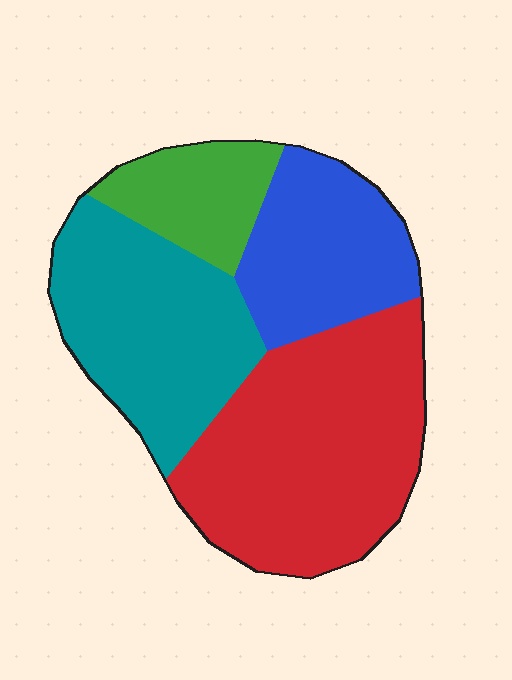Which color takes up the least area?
Green, at roughly 10%.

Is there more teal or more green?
Teal.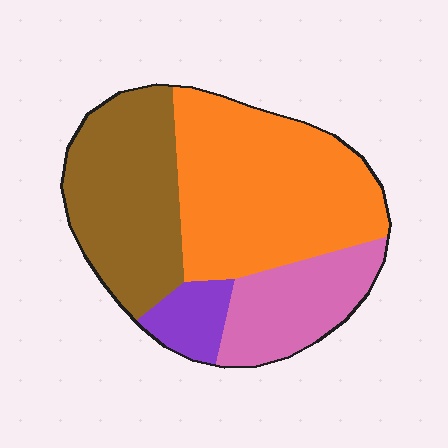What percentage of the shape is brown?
Brown takes up about one third (1/3) of the shape.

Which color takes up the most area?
Orange, at roughly 45%.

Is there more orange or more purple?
Orange.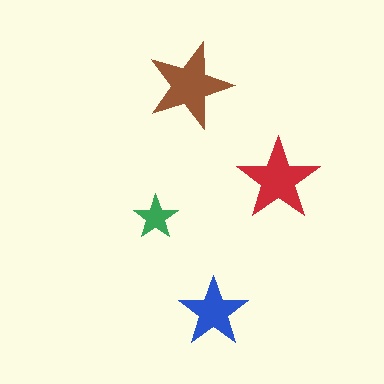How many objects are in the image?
There are 4 objects in the image.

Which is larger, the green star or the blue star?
The blue one.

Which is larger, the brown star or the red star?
The brown one.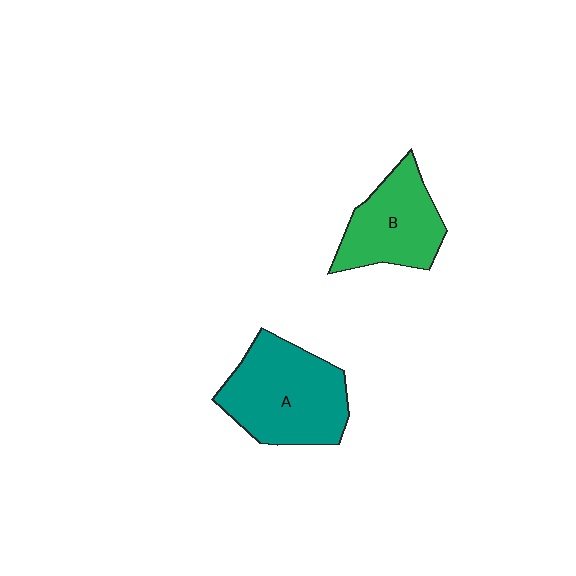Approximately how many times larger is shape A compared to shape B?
Approximately 1.4 times.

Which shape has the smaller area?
Shape B (green).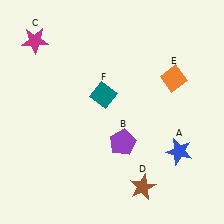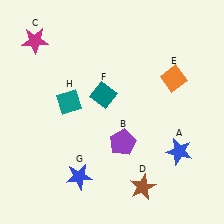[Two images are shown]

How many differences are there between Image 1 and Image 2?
There are 2 differences between the two images.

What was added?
A blue star (G), a teal diamond (H) were added in Image 2.